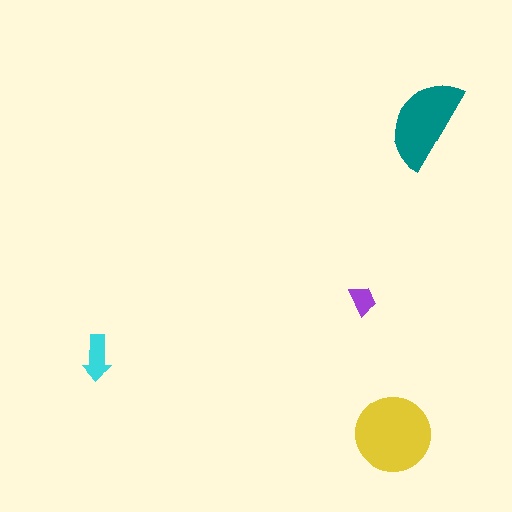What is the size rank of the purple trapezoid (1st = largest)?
4th.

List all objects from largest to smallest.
The yellow circle, the teal semicircle, the cyan arrow, the purple trapezoid.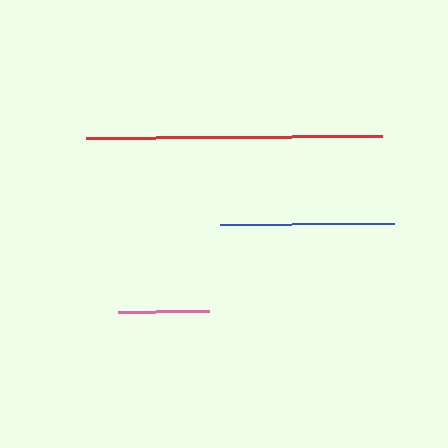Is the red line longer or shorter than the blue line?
The red line is longer than the blue line.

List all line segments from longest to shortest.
From longest to shortest: red, blue, pink.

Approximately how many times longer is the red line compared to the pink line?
The red line is approximately 3.3 times the length of the pink line.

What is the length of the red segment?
The red segment is approximately 296 pixels long.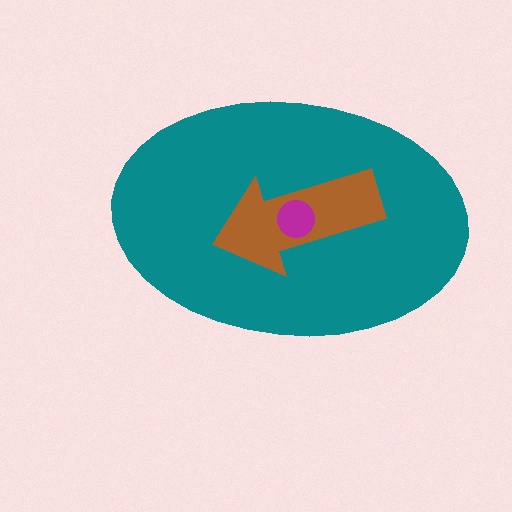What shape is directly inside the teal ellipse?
The brown arrow.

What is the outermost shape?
The teal ellipse.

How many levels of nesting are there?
3.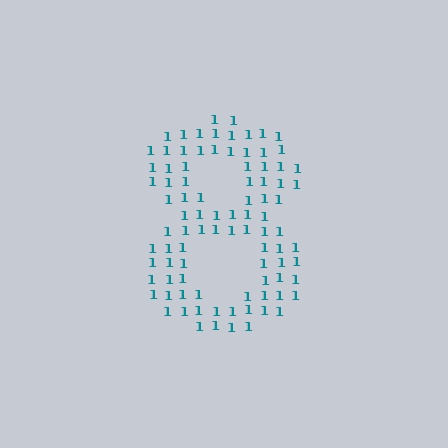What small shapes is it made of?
It is made of small digit 1's.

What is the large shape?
The large shape is the digit 8.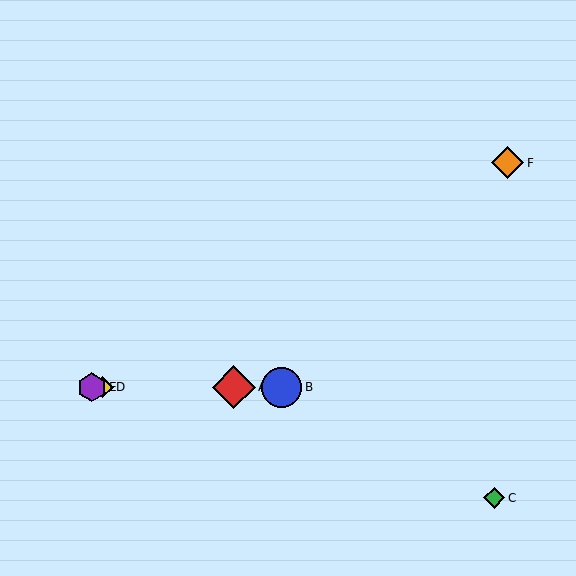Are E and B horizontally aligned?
Yes, both are at y≈387.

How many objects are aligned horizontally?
4 objects (A, B, D, E) are aligned horizontally.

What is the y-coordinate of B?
Object B is at y≈387.